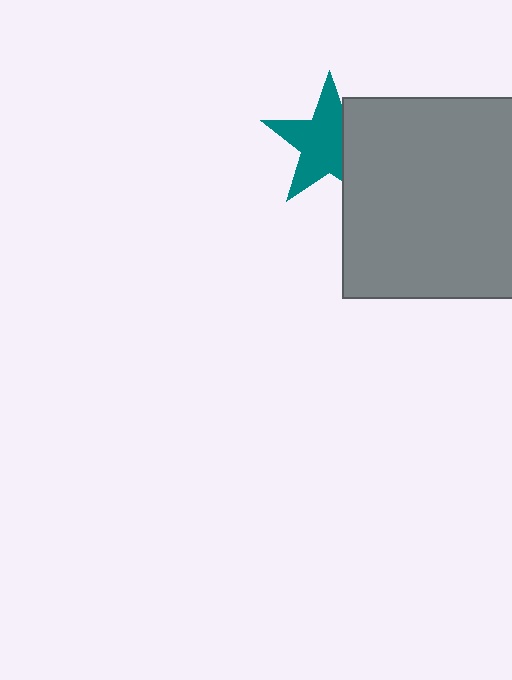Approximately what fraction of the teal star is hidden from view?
Roughly 33% of the teal star is hidden behind the gray square.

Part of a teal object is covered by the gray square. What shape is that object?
It is a star.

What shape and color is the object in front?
The object in front is a gray square.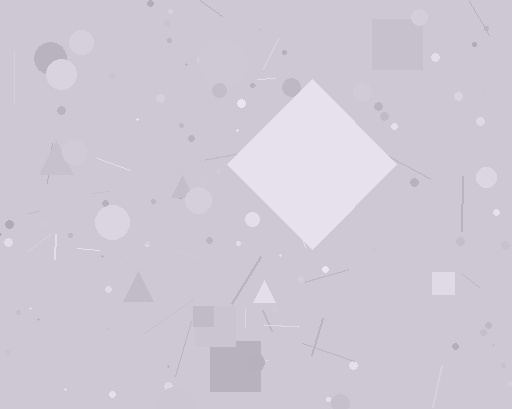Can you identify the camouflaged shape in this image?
The camouflaged shape is a diamond.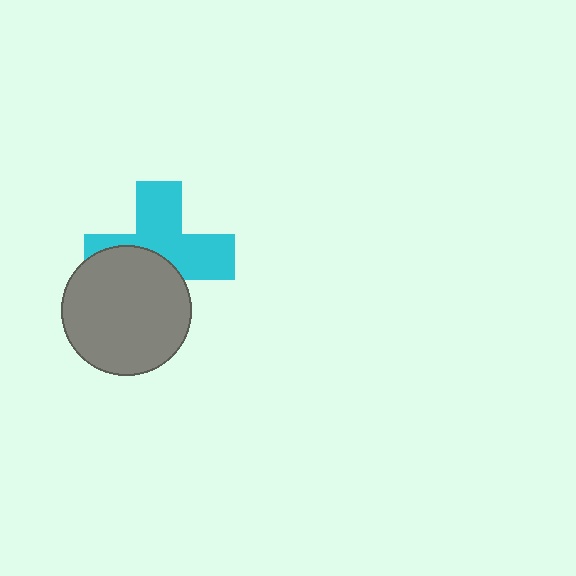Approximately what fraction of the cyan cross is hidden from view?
Roughly 43% of the cyan cross is hidden behind the gray circle.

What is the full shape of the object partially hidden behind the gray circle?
The partially hidden object is a cyan cross.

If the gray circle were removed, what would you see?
You would see the complete cyan cross.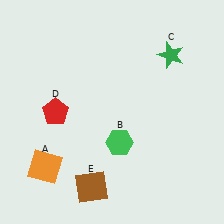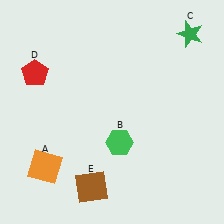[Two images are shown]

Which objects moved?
The objects that moved are: the green star (C), the red pentagon (D).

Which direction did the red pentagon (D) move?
The red pentagon (D) moved up.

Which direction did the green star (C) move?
The green star (C) moved up.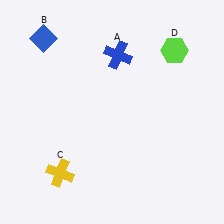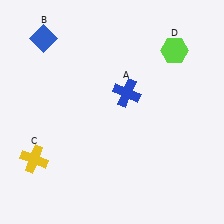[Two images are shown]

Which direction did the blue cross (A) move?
The blue cross (A) moved down.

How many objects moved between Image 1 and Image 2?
2 objects moved between the two images.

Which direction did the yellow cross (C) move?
The yellow cross (C) moved left.